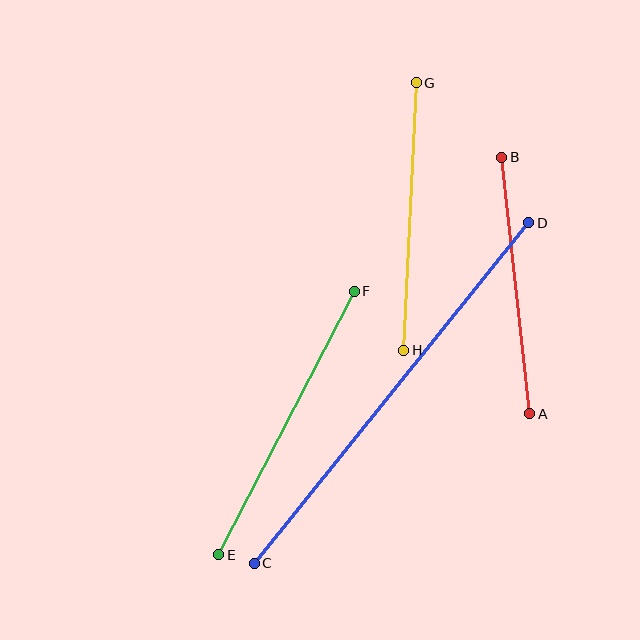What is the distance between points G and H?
The distance is approximately 268 pixels.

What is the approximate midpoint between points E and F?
The midpoint is at approximately (286, 423) pixels.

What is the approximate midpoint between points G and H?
The midpoint is at approximately (410, 216) pixels.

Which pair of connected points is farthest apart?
Points C and D are farthest apart.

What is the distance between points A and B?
The distance is approximately 258 pixels.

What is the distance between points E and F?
The distance is approximately 296 pixels.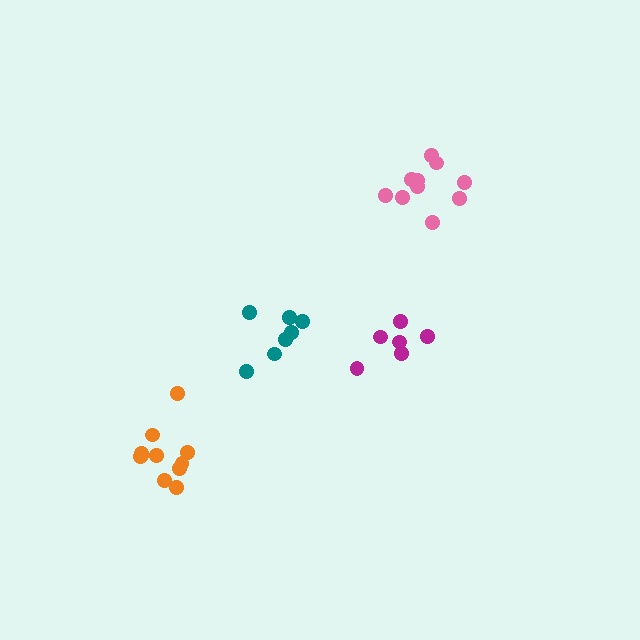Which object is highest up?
The pink cluster is topmost.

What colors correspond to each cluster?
The clusters are colored: pink, magenta, orange, teal.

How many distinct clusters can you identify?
There are 4 distinct clusters.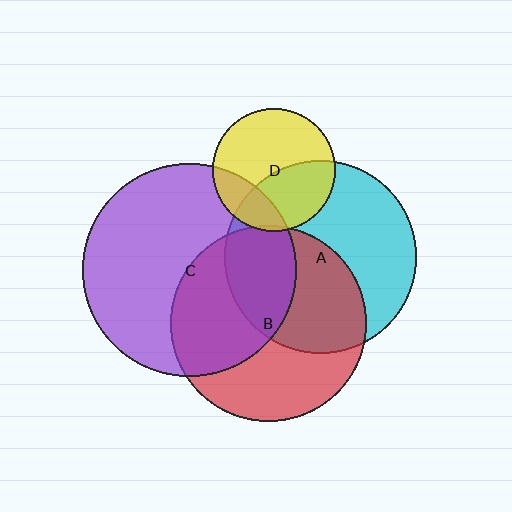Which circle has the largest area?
Circle C (purple).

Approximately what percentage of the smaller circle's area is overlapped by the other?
Approximately 20%.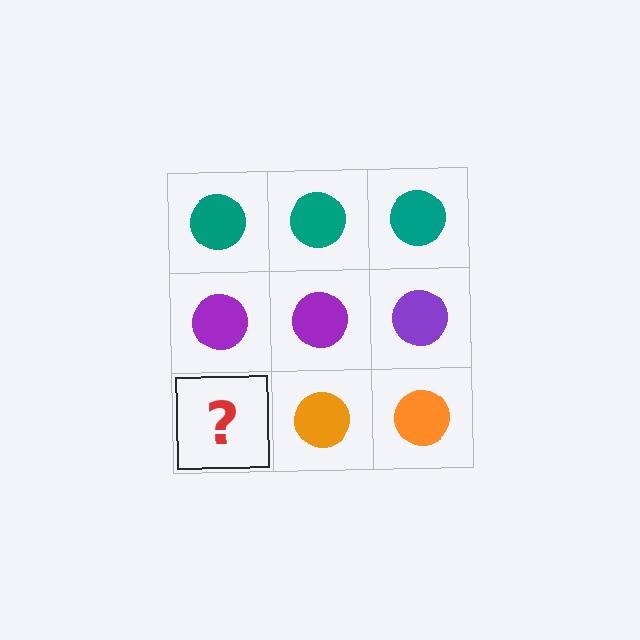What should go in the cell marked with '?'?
The missing cell should contain an orange circle.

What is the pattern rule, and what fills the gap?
The rule is that each row has a consistent color. The gap should be filled with an orange circle.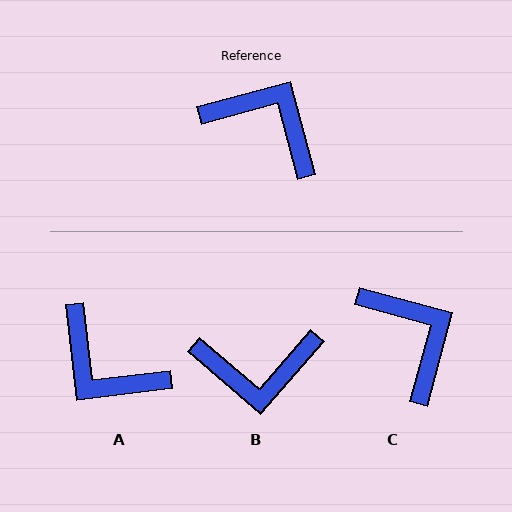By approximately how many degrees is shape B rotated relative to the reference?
Approximately 146 degrees clockwise.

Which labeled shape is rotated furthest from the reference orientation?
A, about 172 degrees away.